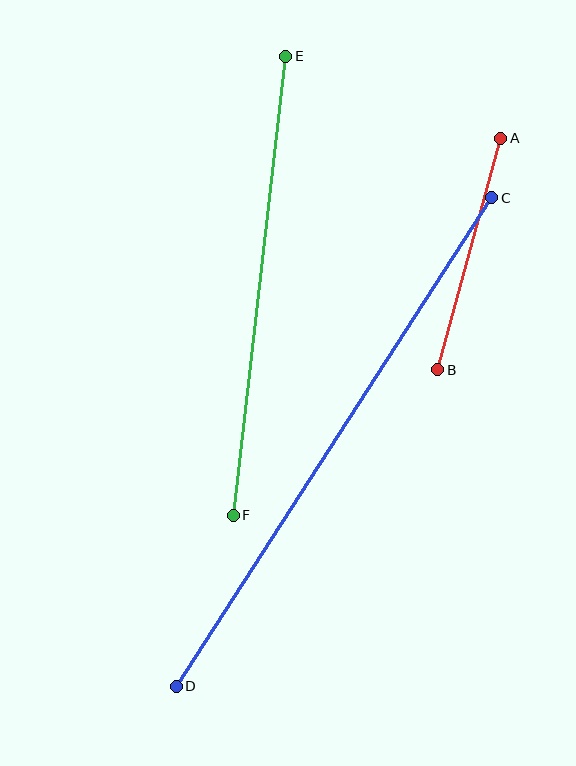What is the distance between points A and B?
The distance is approximately 240 pixels.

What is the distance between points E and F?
The distance is approximately 462 pixels.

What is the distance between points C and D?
The distance is approximately 582 pixels.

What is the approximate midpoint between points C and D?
The midpoint is at approximately (334, 442) pixels.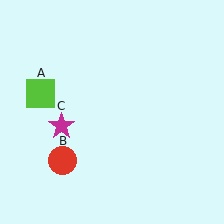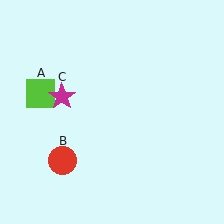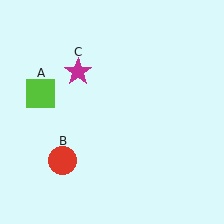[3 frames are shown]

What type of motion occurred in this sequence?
The magenta star (object C) rotated clockwise around the center of the scene.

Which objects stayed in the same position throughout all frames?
Lime square (object A) and red circle (object B) remained stationary.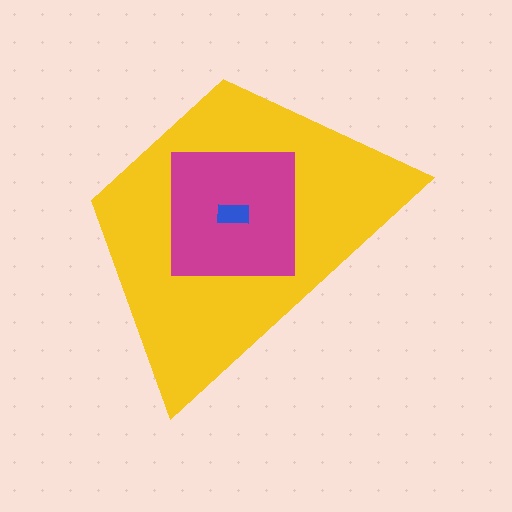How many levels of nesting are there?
3.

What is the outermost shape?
The yellow trapezoid.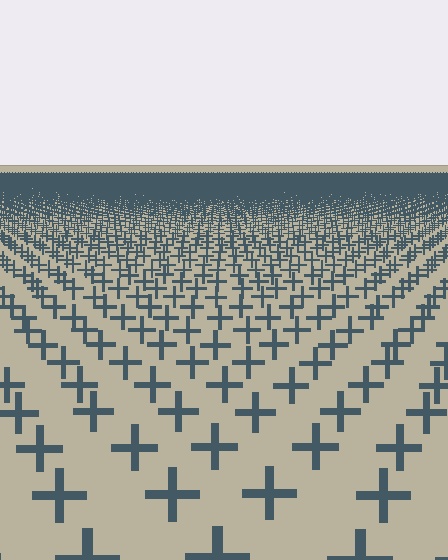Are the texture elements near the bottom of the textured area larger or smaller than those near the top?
Larger. Near the bottom, elements are closer to the viewer and appear at a bigger on-screen size.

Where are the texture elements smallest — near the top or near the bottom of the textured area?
Near the top.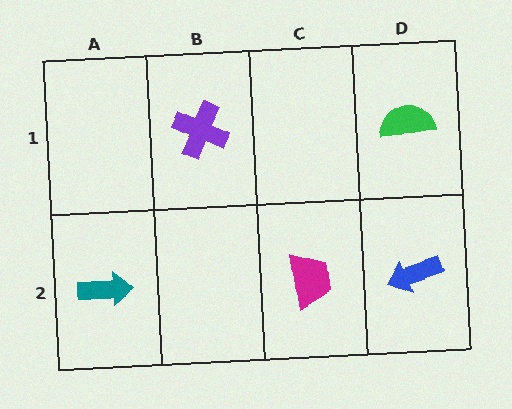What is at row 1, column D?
A green semicircle.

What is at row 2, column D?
A blue arrow.